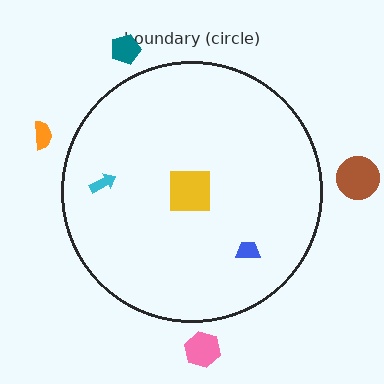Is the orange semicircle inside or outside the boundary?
Outside.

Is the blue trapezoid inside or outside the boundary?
Inside.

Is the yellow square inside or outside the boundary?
Inside.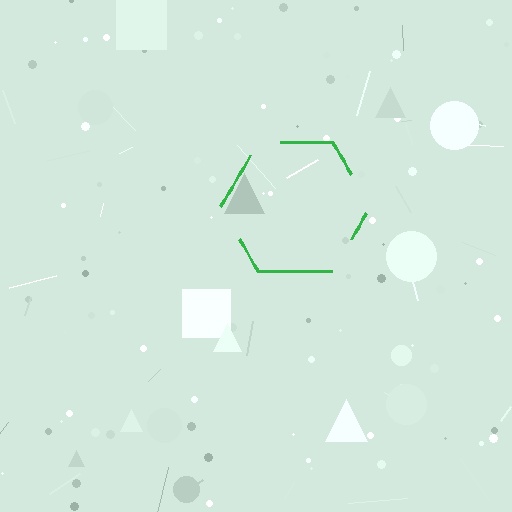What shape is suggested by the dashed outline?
The dashed outline suggests a hexagon.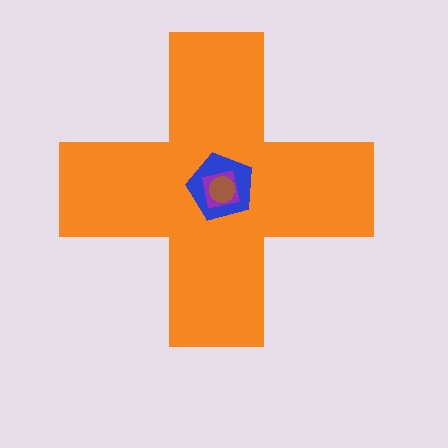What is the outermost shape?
The orange cross.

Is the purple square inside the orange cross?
Yes.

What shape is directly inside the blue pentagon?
The purple square.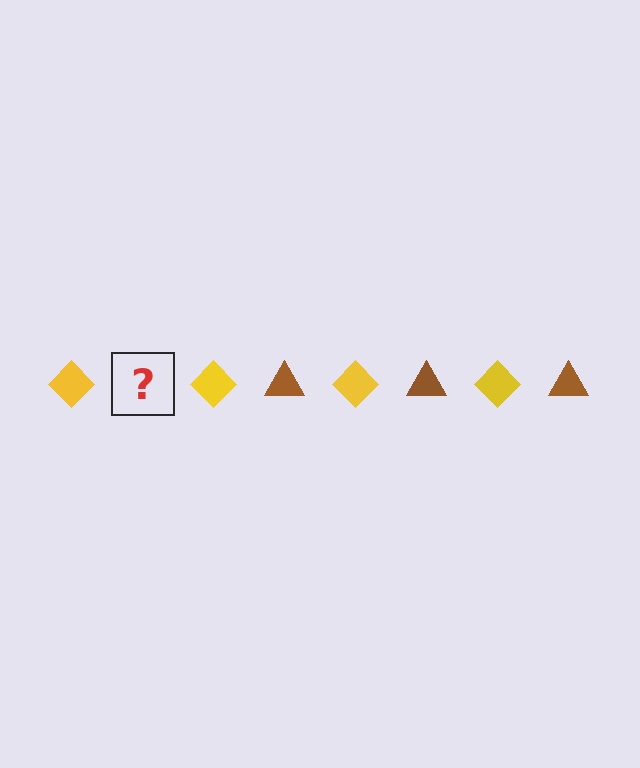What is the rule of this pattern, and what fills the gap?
The rule is that the pattern alternates between yellow diamond and brown triangle. The gap should be filled with a brown triangle.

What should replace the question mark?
The question mark should be replaced with a brown triangle.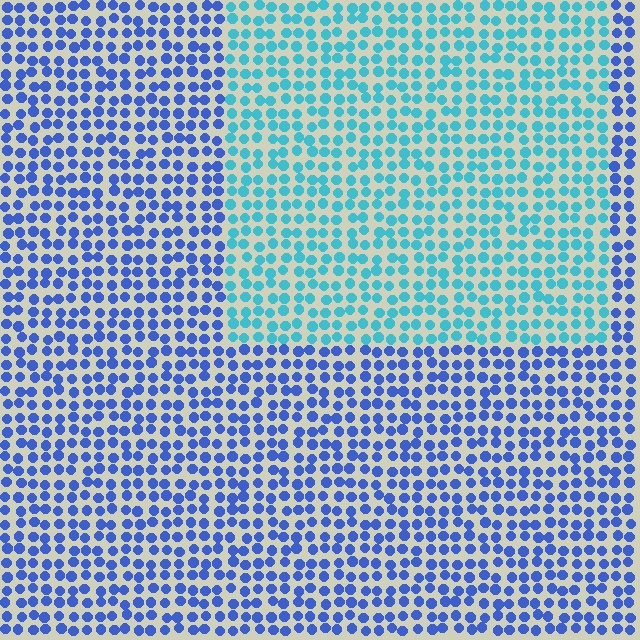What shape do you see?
I see a rectangle.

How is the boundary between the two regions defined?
The boundary is defined purely by a slight shift in hue (about 40 degrees). Spacing, size, and orientation are identical on both sides.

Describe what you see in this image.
The image is filled with small blue elements in a uniform arrangement. A rectangle-shaped region is visible where the elements are tinted to a slightly different hue, forming a subtle color boundary.